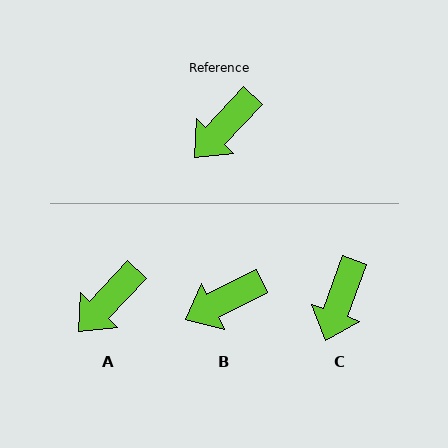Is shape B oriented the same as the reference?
No, it is off by about 20 degrees.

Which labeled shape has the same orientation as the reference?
A.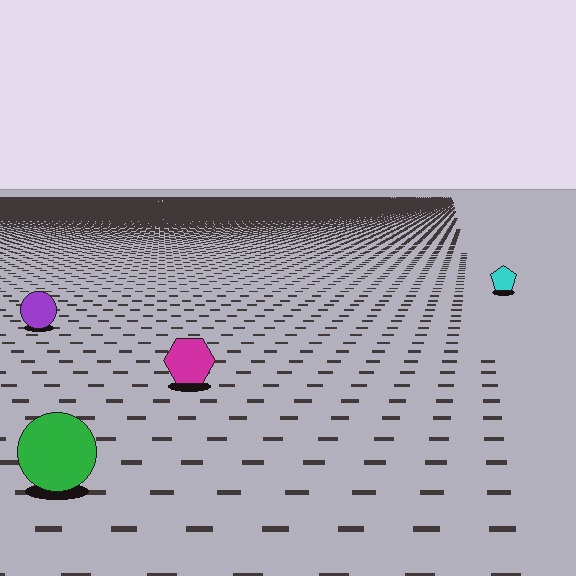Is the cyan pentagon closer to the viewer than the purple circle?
No. The purple circle is closer — you can tell from the texture gradient: the ground texture is coarser near it.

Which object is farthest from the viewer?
The cyan pentagon is farthest from the viewer. It appears smaller and the ground texture around it is denser.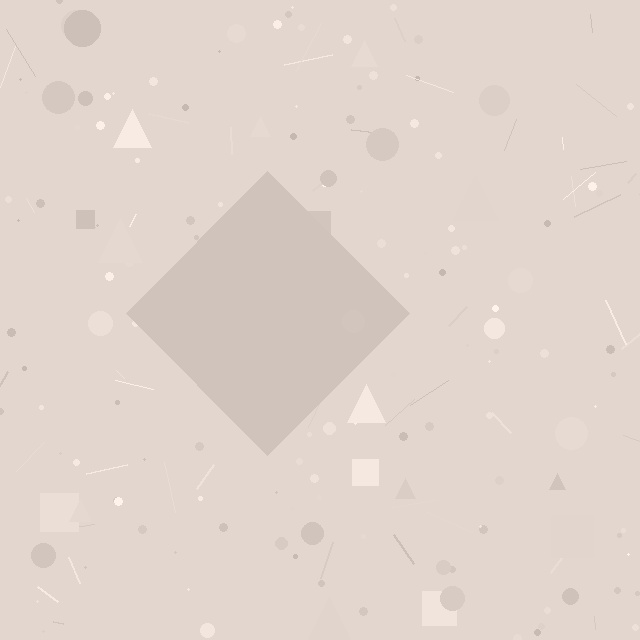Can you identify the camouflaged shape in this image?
The camouflaged shape is a diamond.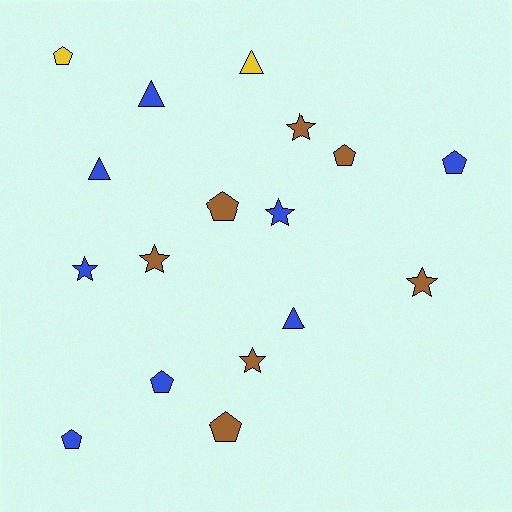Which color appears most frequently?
Blue, with 8 objects.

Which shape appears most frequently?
Pentagon, with 7 objects.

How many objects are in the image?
There are 17 objects.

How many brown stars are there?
There are 4 brown stars.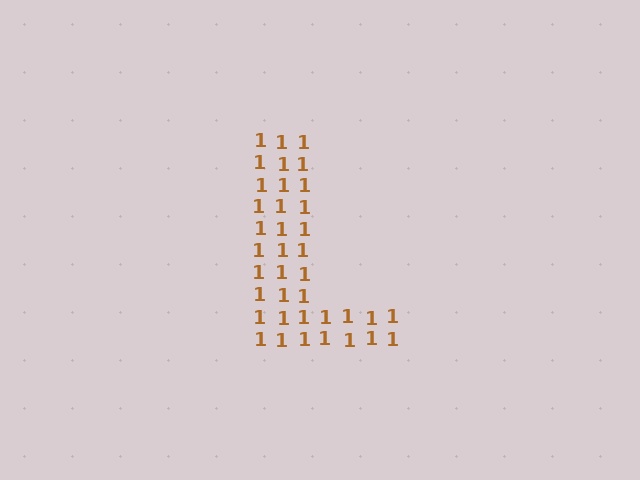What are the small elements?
The small elements are digit 1's.